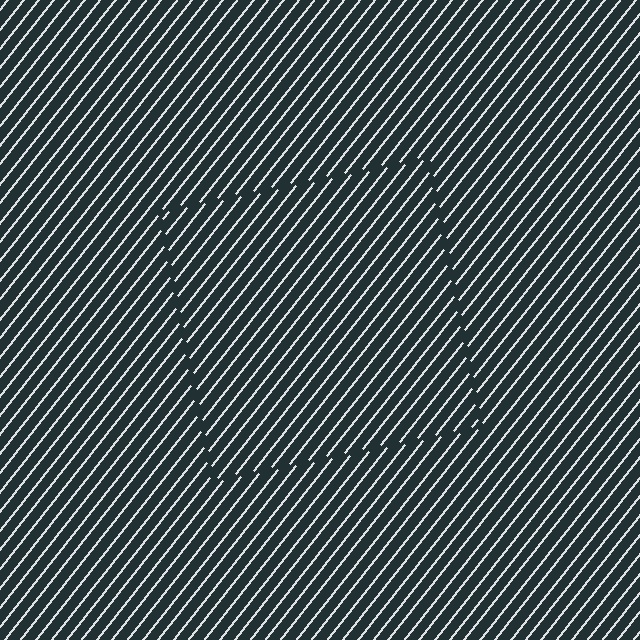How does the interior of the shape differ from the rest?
The interior of the shape contains the same grating, shifted by half a period — the contour is defined by the phase discontinuity where line-ends from the inner and outer gratings abut.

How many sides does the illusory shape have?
4 sides — the line-ends trace a square.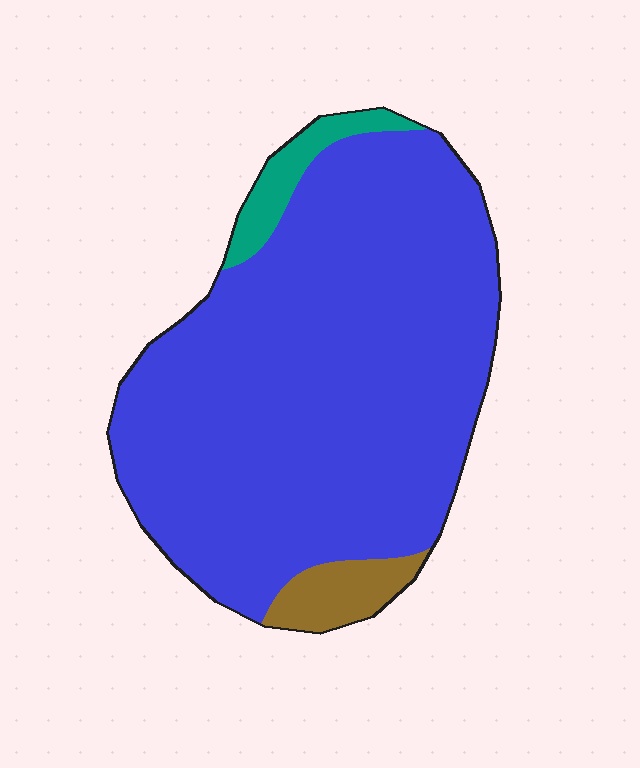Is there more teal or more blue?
Blue.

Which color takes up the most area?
Blue, at roughly 90%.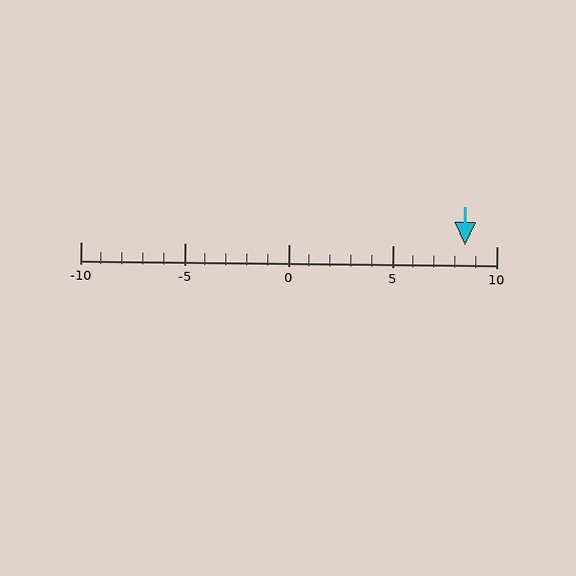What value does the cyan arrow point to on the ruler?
The cyan arrow points to approximately 8.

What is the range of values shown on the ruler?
The ruler shows values from -10 to 10.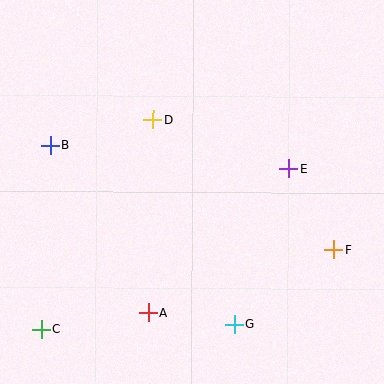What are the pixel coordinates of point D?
Point D is at (153, 119).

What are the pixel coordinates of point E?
Point E is at (289, 168).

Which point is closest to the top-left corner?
Point B is closest to the top-left corner.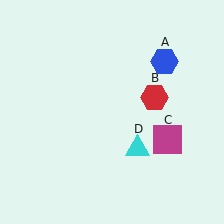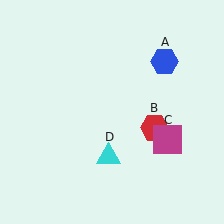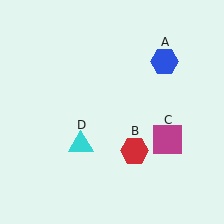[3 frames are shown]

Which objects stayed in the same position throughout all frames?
Blue hexagon (object A) and magenta square (object C) remained stationary.